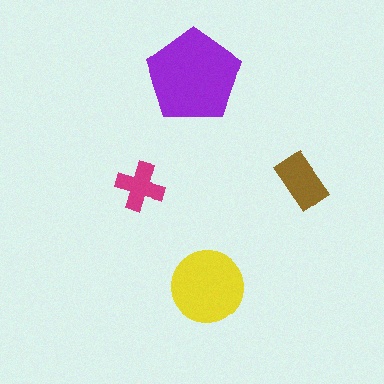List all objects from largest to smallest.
The purple pentagon, the yellow circle, the brown rectangle, the magenta cross.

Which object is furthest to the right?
The brown rectangle is rightmost.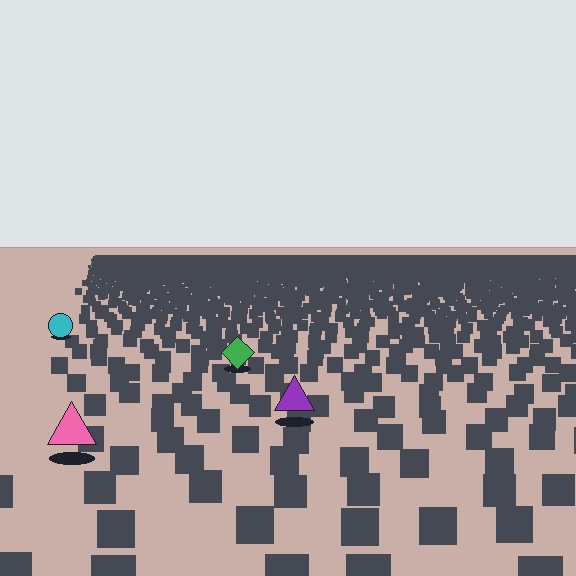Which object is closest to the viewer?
The pink triangle is closest. The texture marks near it are larger and more spread out.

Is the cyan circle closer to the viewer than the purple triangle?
No. The purple triangle is closer — you can tell from the texture gradient: the ground texture is coarser near it.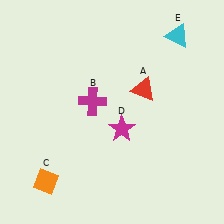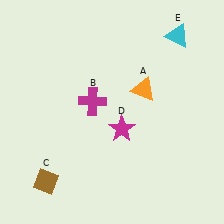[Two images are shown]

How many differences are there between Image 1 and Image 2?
There are 2 differences between the two images.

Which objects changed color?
A changed from red to orange. C changed from orange to brown.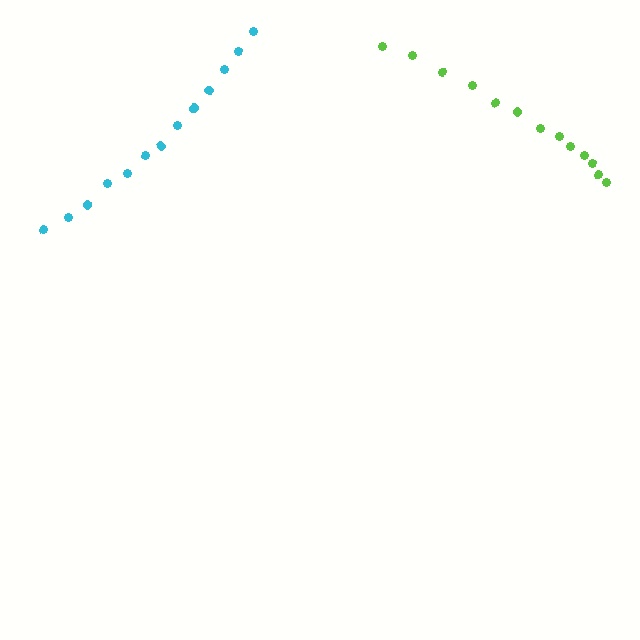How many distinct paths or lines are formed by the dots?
There are 2 distinct paths.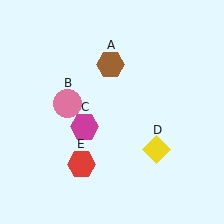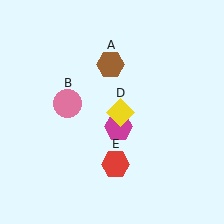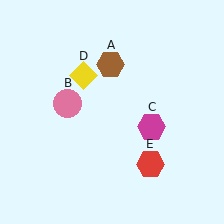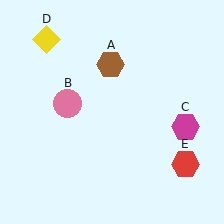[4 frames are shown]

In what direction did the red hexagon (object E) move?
The red hexagon (object E) moved right.